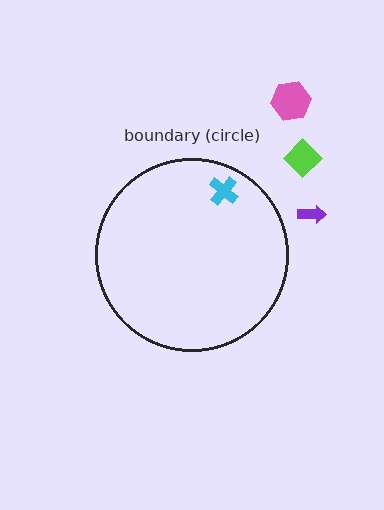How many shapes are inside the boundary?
1 inside, 3 outside.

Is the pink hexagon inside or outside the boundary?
Outside.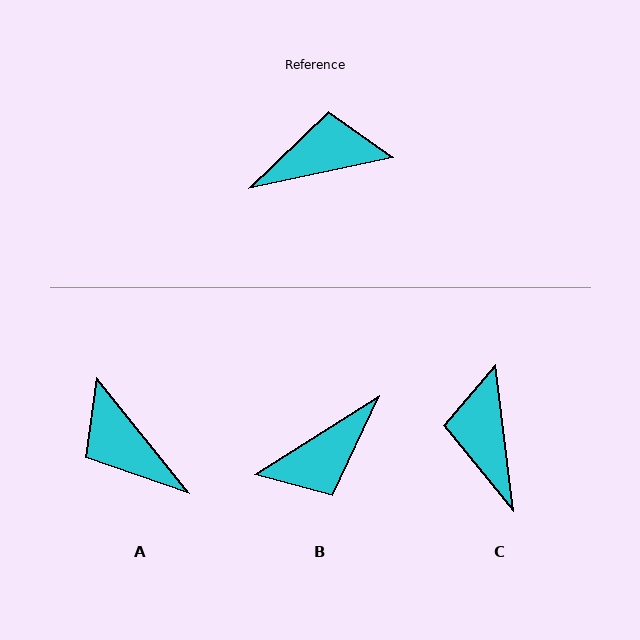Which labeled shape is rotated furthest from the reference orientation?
B, about 160 degrees away.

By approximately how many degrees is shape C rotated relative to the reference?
Approximately 85 degrees counter-clockwise.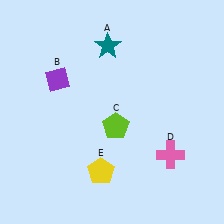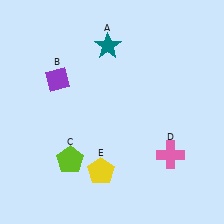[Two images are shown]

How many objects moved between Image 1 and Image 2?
1 object moved between the two images.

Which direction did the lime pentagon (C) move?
The lime pentagon (C) moved left.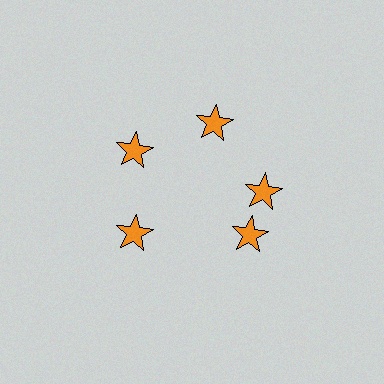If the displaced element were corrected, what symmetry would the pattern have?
It would have 5-fold rotational symmetry — the pattern would map onto itself every 72 degrees.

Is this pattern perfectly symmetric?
No. The 5 orange stars are arranged in a ring, but one element near the 5 o'clock position is rotated out of alignment along the ring, breaking the 5-fold rotational symmetry.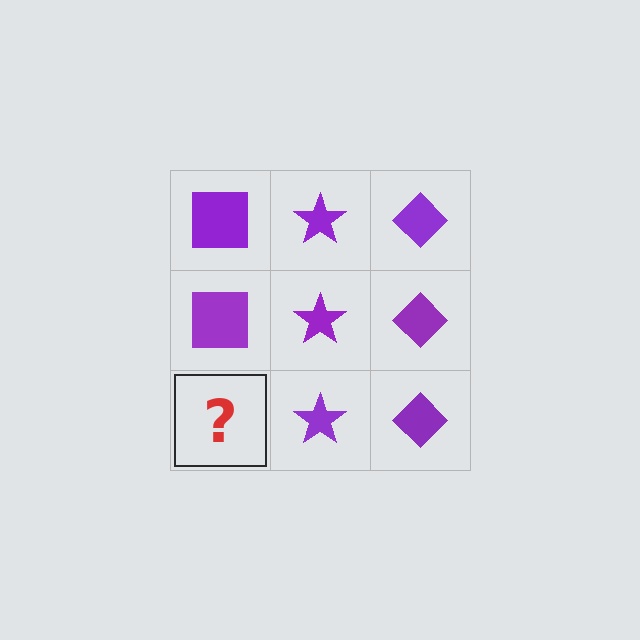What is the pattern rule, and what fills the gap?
The rule is that each column has a consistent shape. The gap should be filled with a purple square.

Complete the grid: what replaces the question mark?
The question mark should be replaced with a purple square.